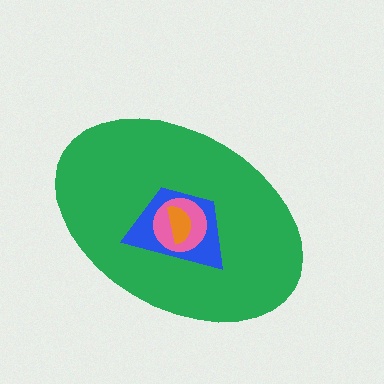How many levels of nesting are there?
4.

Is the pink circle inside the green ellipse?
Yes.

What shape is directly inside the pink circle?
The orange semicircle.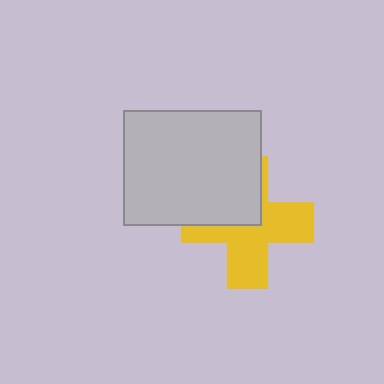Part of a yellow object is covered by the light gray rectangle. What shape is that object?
It is a cross.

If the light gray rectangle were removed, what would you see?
You would see the complete yellow cross.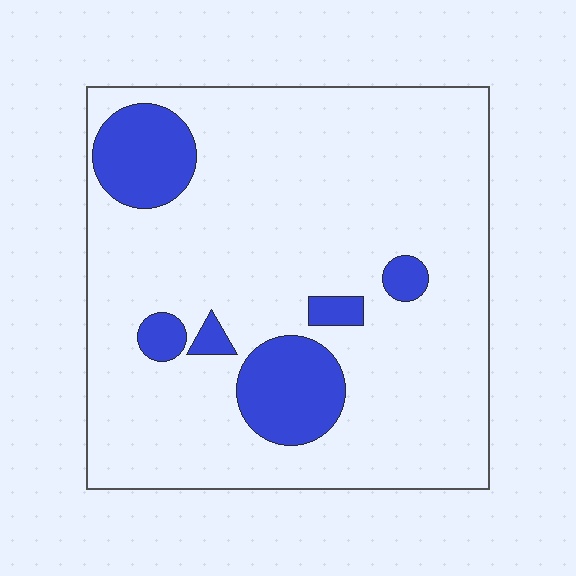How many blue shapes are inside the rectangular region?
6.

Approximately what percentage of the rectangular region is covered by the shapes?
Approximately 15%.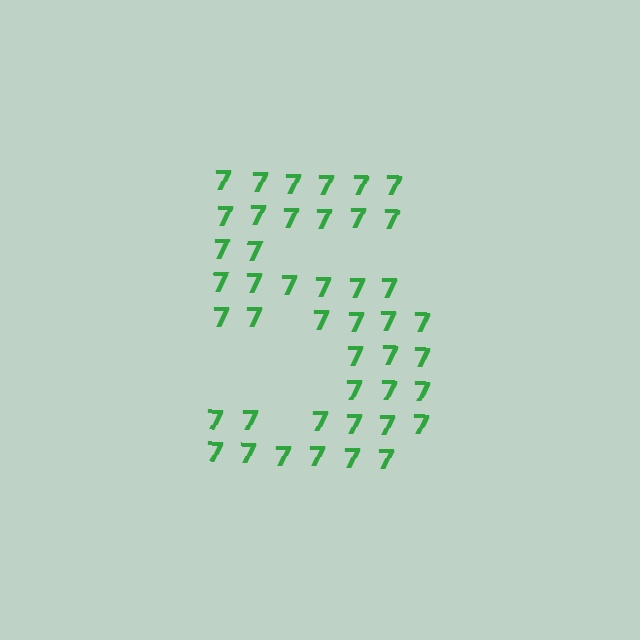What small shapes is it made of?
It is made of small digit 7's.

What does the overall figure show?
The overall figure shows the digit 5.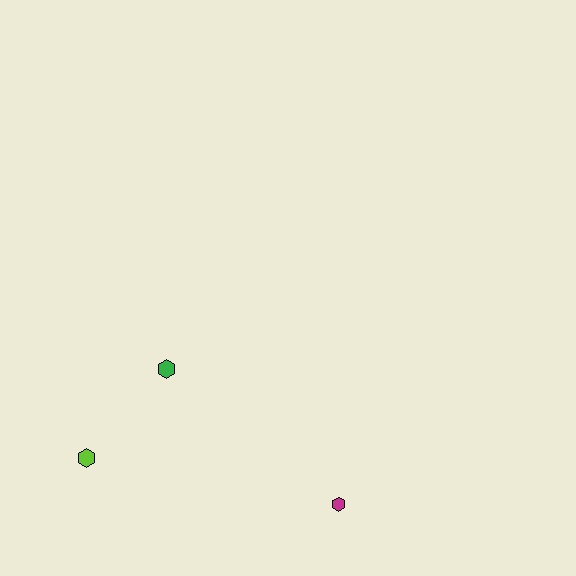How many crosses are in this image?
There are no crosses.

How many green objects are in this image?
There is 1 green object.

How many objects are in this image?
There are 3 objects.